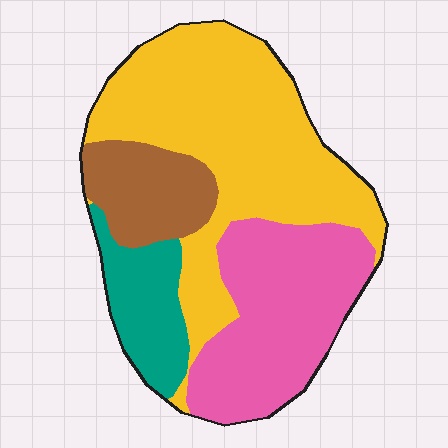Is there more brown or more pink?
Pink.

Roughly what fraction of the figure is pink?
Pink covers 29% of the figure.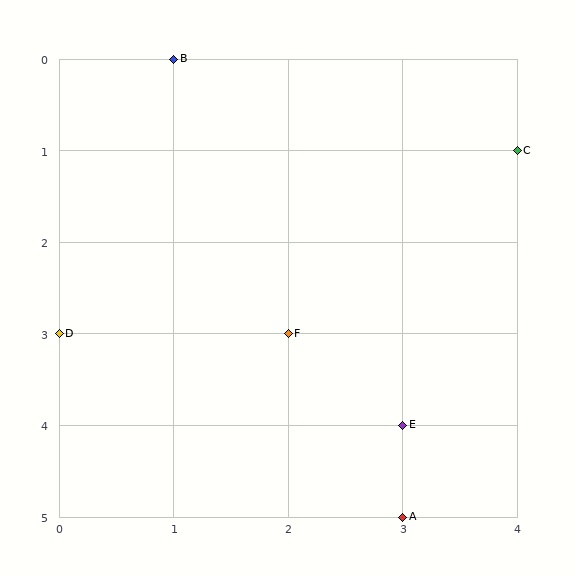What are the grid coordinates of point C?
Point C is at grid coordinates (4, 1).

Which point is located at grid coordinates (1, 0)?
Point B is at (1, 0).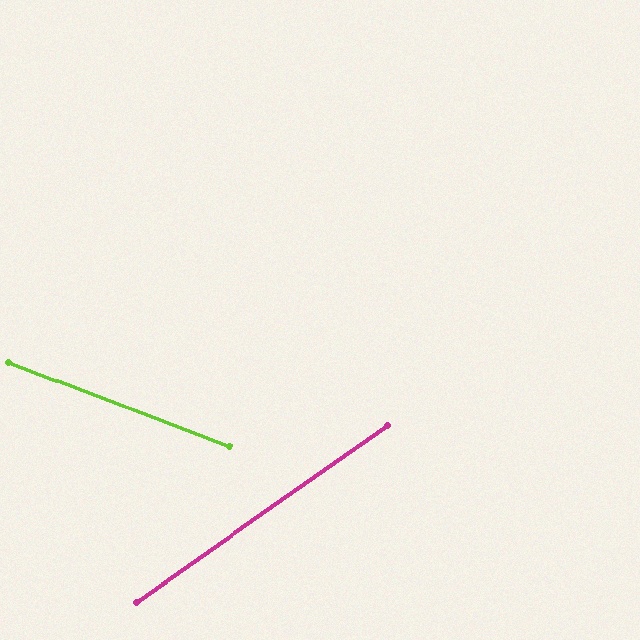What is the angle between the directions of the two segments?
Approximately 56 degrees.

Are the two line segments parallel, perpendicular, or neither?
Neither parallel nor perpendicular — they differ by about 56°.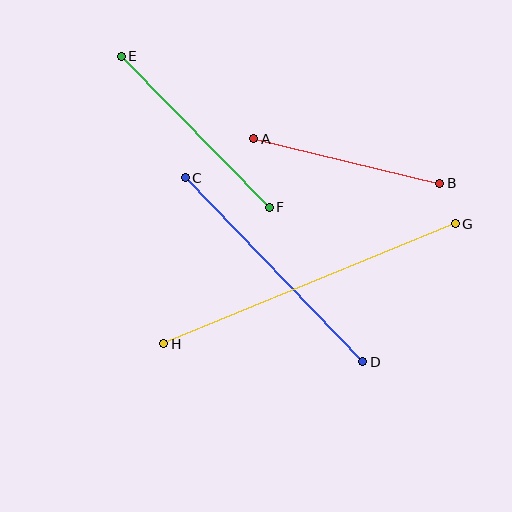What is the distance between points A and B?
The distance is approximately 191 pixels.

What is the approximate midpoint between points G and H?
The midpoint is at approximately (310, 284) pixels.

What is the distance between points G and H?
The distance is approximately 315 pixels.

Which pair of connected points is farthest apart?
Points G and H are farthest apart.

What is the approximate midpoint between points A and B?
The midpoint is at approximately (347, 161) pixels.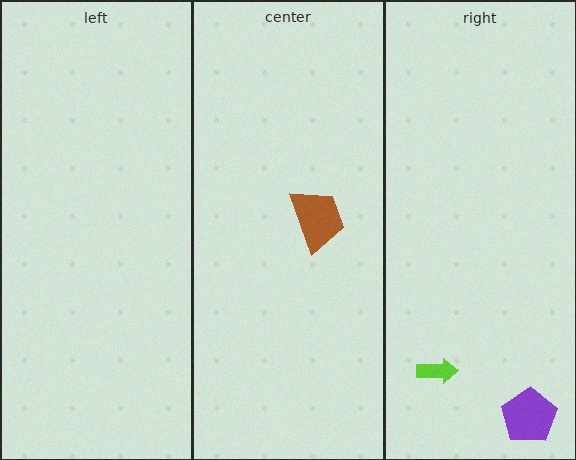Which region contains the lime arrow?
The right region.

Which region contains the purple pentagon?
The right region.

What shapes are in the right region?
The lime arrow, the purple pentagon.